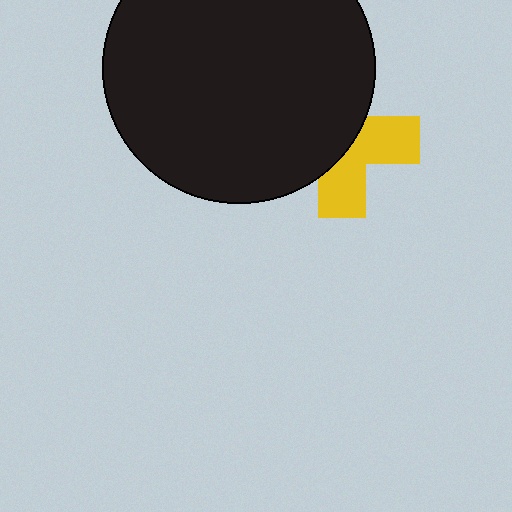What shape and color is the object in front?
The object in front is a black circle.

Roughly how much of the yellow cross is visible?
A small part of it is visible (roughly 44%).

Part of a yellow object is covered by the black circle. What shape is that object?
It is a cross.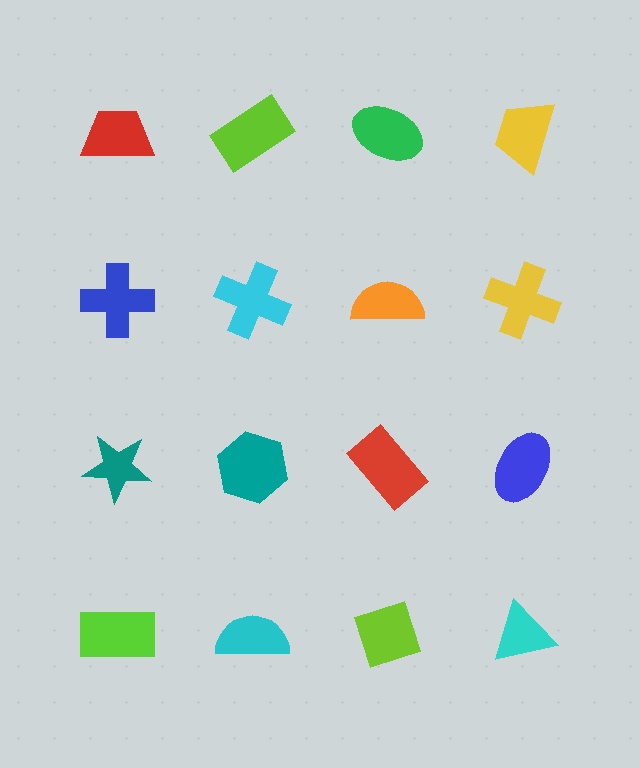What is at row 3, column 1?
A teal star.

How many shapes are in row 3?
4 shapes.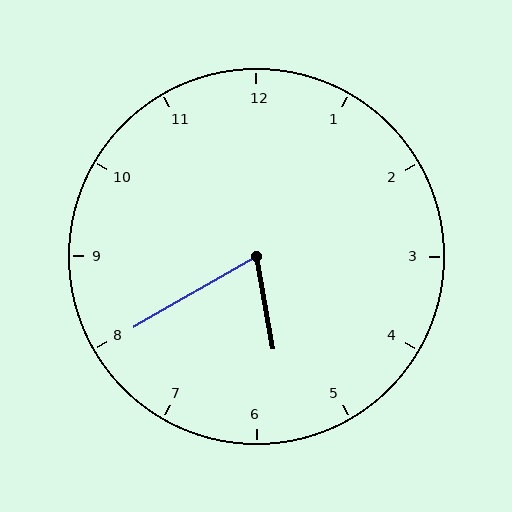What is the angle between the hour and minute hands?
Approximately 70 degrees.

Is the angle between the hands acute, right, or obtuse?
It is acute.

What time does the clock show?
5:40.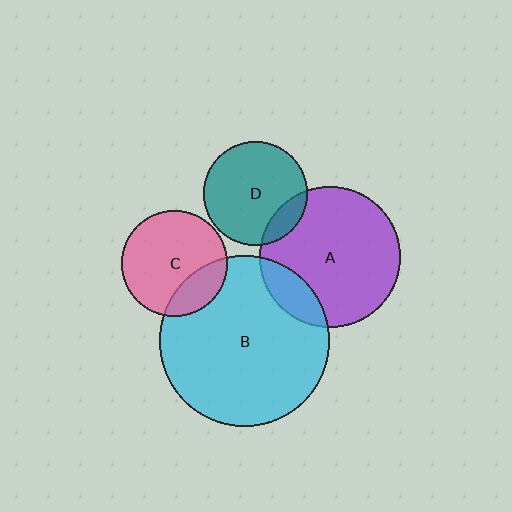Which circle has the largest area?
Circle B (cyan).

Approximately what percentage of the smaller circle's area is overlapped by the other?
Approximately 15%.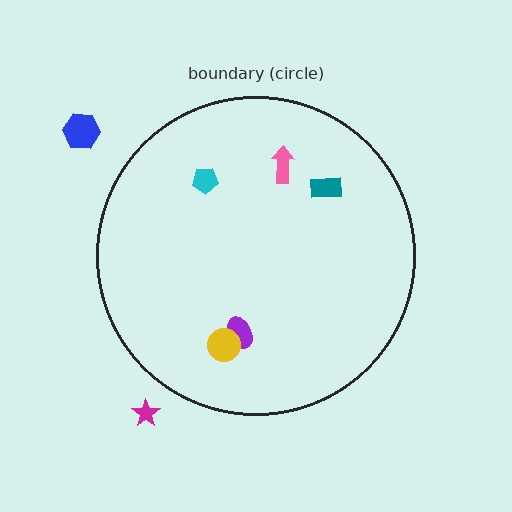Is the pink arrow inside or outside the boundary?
Inside.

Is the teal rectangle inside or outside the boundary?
Inside.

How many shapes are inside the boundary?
5 inside, 2 outside.